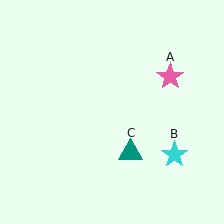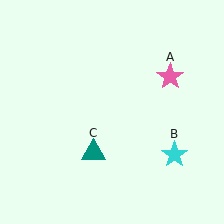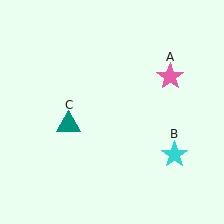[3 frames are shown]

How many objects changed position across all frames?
1 object changed position: teal triangle (object C).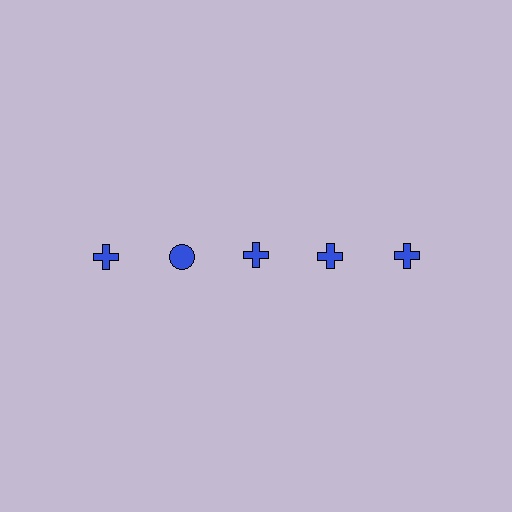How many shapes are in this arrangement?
There are 5 shapes arranged in a grid pattern.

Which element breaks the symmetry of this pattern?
The blue circle in the top row, second from left column breaks the symmetry. All other shapes are blue crosses.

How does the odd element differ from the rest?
It has a different shape: circle instead of cross.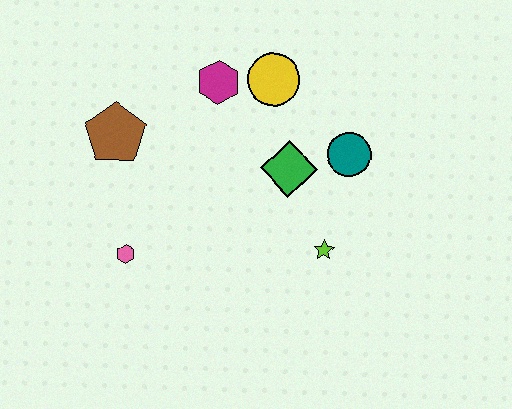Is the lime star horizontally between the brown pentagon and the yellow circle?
No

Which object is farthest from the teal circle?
The pink hexagon is farthest from the teal circle.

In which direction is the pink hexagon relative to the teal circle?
The pink hexagon is to the left of the teal circle.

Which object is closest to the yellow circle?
The magenta hexagon is closest to the yellow circle.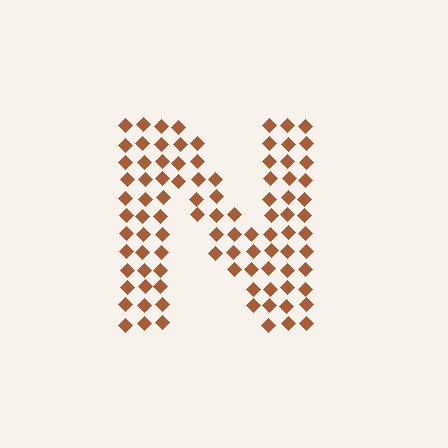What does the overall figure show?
The overall figure shows the letter N.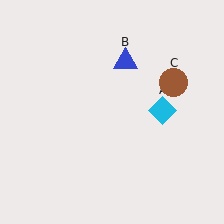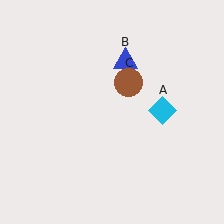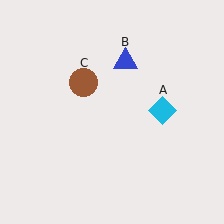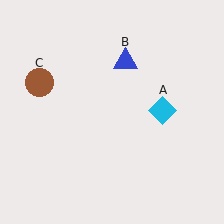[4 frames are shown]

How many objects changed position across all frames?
1 object changed position: brown circle (object C).